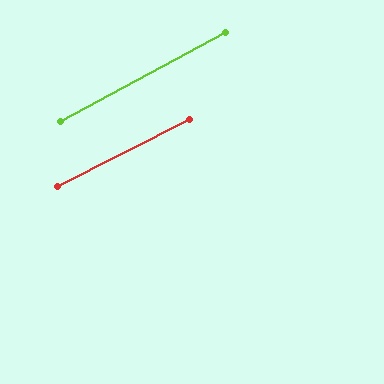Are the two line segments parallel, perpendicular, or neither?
Parallel — their directions differ by only 1.6°.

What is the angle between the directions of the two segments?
Approximately 2 degrees.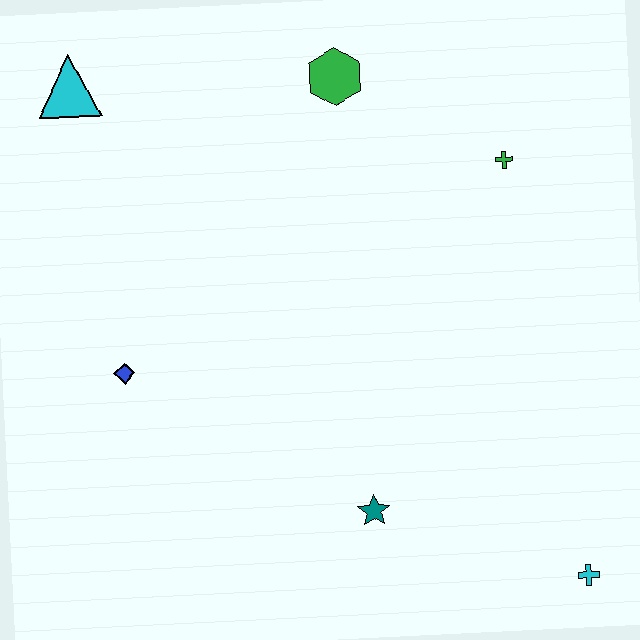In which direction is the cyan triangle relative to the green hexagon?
The cyan triangle is to the left of the green hexagon.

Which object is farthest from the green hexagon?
The cyan cross is farthest from the green hexagon.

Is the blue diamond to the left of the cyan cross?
Yes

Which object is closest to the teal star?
The cyan cross is closest to the teal star.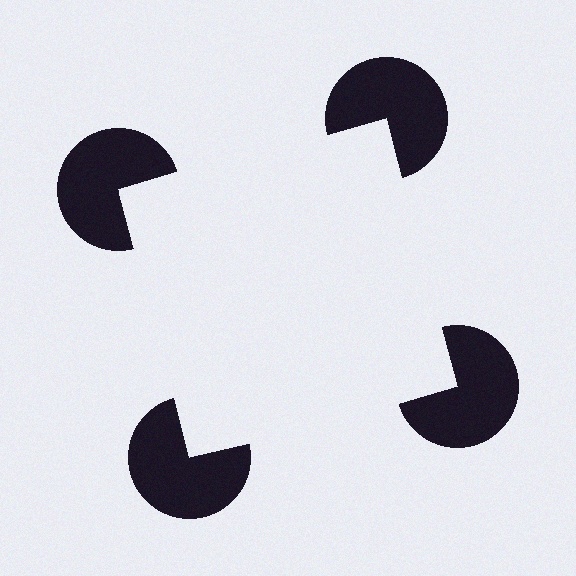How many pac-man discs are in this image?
There are 4 — one at each vertex of the illusory square.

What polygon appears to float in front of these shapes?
An illusory square — its edges are inferred from the aligned wedge cuts in the pac-man discs, not physically drawn.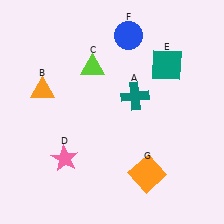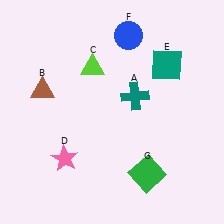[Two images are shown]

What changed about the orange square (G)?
In Image 1, G is orange. In Image 2, it changed to green.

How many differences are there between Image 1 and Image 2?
There are 2 differences between the two images.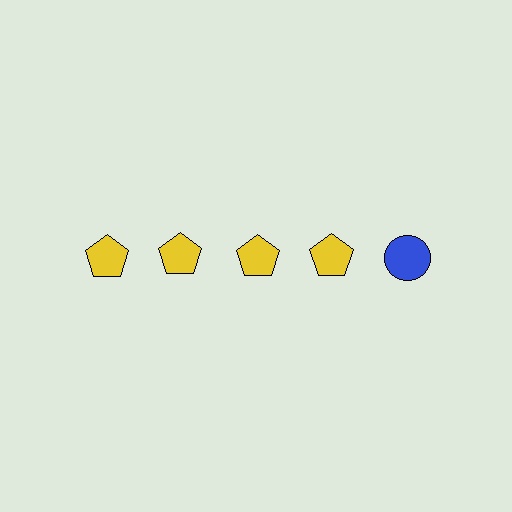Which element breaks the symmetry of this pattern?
The blue circle in the top row, rightmost column breaks the symmetry. All other shapes are yellow pentagons.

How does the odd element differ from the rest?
It differs in both color (blue instead of yellow) and shape (circle instead of pentagon).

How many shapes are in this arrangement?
There are 5 shapes arranged in a grid pattern.